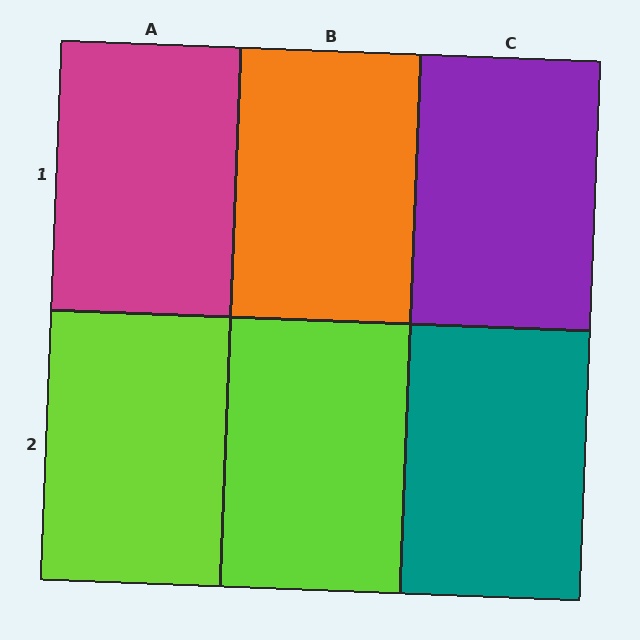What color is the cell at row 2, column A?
Lime.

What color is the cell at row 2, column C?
Teal.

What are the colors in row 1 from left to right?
Magenta, orange, purple.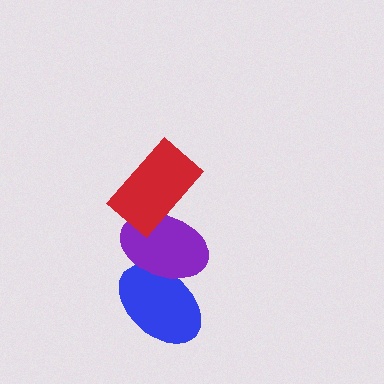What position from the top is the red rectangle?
The red rectangle is 1st from the top.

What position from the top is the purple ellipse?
The purple ellipse is 2nd from the top.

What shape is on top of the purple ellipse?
The red rectangle is on top of the purple ellipse.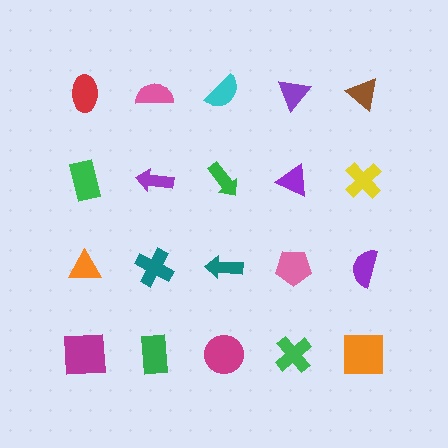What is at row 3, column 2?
A teal cross.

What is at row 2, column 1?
A green rectangle.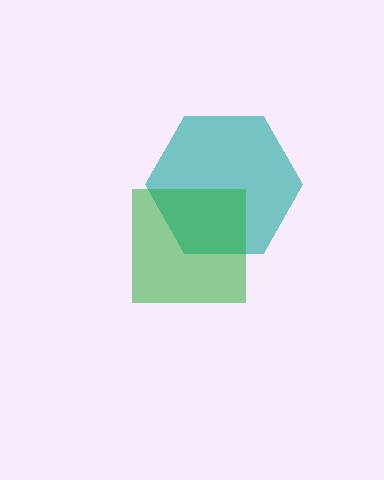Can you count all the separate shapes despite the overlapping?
Yes, there are 2 separate shapes.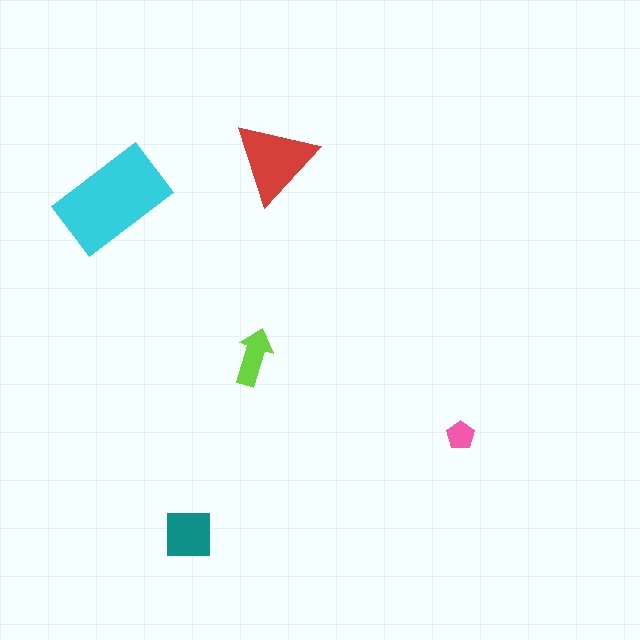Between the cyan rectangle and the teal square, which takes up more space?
The cyan rectangle.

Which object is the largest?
The cyan rectangle.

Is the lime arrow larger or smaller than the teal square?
Smaller.